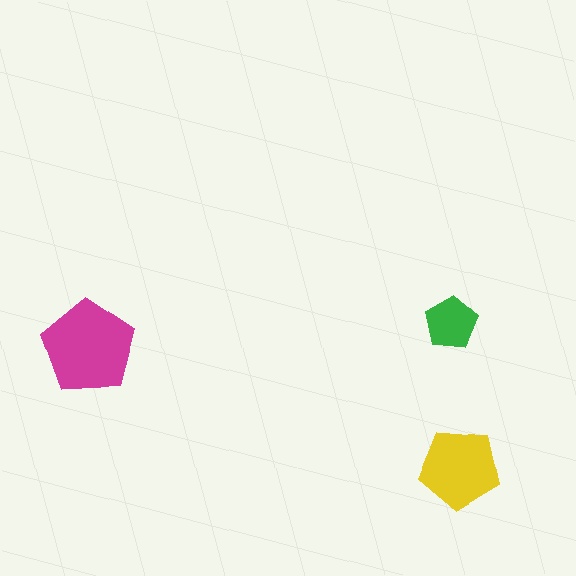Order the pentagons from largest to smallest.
the magenta one, the yellow one, the green one.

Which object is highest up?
The green pentagon is topmost.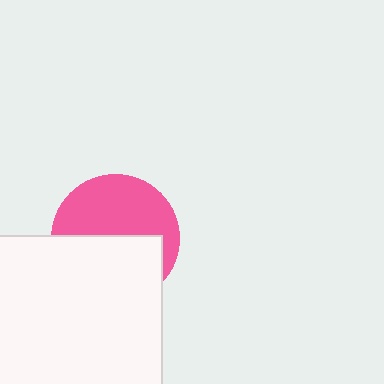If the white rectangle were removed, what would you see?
You would see the complete pink circle.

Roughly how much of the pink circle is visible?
About half of it is visible (roughly 51%).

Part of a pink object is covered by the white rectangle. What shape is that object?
It is a circle.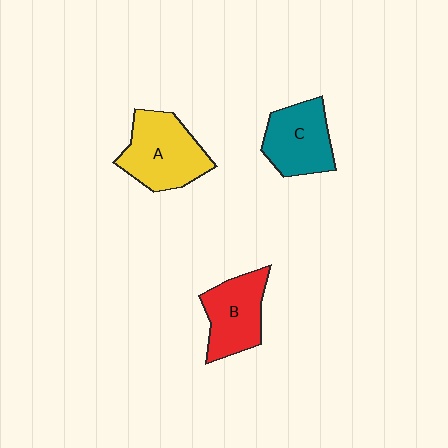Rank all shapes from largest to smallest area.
From largest to smallest: A (yellow), C (teal), B (red).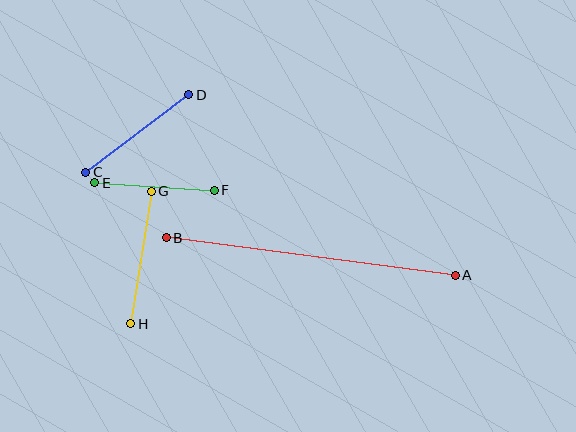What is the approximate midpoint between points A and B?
The midpoint is at approximately (311, 257) pixels.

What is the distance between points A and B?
The distance is approximately 292 pixels.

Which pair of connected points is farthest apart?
Points A and B are farthest apart.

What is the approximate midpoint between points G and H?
The midpoint is at approximately (141, 258) pixels.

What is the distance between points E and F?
The distance is approximately 119 pixels.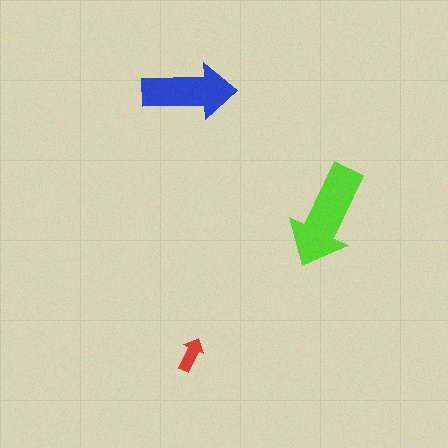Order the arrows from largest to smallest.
the lime one, the blue one, the red one.